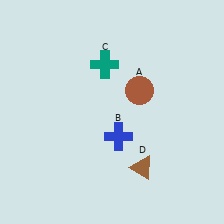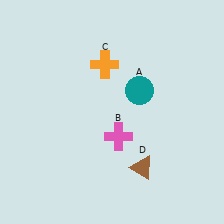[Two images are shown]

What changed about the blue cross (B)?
In Image 1, B is blue. In Image 2, it changed to pink.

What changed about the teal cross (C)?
In Image 1, C is teal. In Image 2, it changed to orange.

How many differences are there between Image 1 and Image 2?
There are 3 differences between the two images.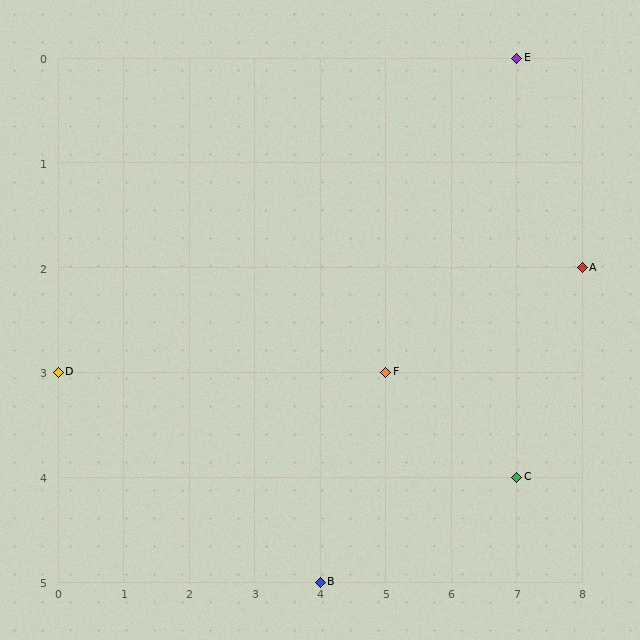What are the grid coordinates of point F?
Point F is at grid coordinates (5, 3).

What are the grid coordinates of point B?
Point B is at grid coordinates (4, 5).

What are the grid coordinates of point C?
Point C is at grid coordinates (7, 4).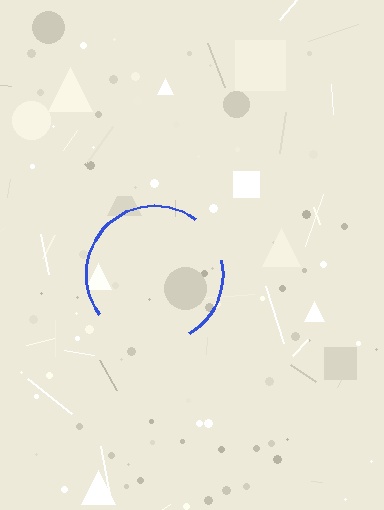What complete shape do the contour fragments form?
The contour fragments form a circle.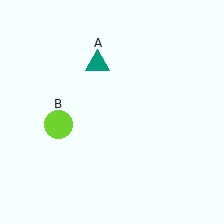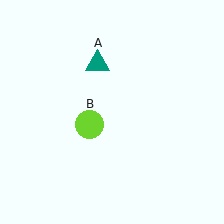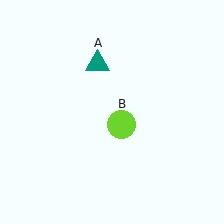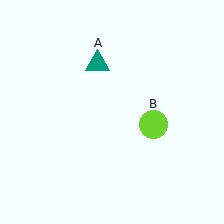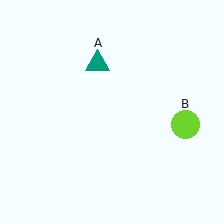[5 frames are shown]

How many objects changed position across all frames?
1 object changed position: lime circle (object B).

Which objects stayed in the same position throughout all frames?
Teal triangle (object A) remained stationary.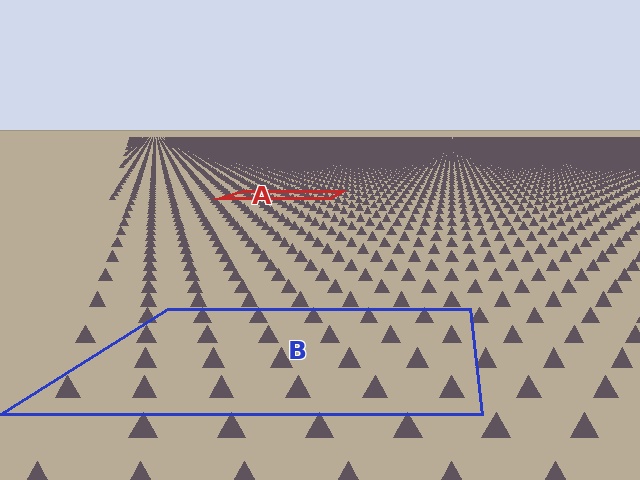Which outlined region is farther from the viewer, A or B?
Region A is farther from the viewer — the texture elements inside it appear smaller and more densely packed.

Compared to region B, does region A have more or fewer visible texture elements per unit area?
Region A has more texture elements per unit area — they are packed more densely because it is farther away.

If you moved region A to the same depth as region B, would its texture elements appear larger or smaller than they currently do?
They would appear larger. At a closer depth, the same texture elements are projected at a bigger on-screen size.